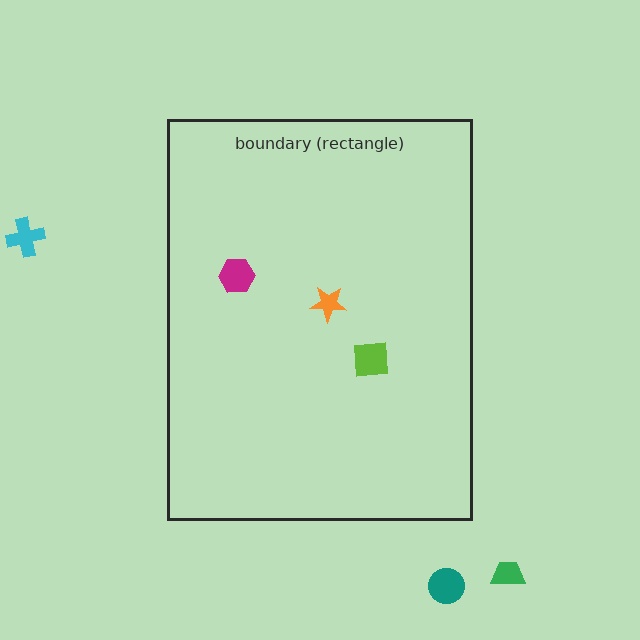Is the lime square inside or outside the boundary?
Inside.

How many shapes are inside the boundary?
3 inside, 3 outside.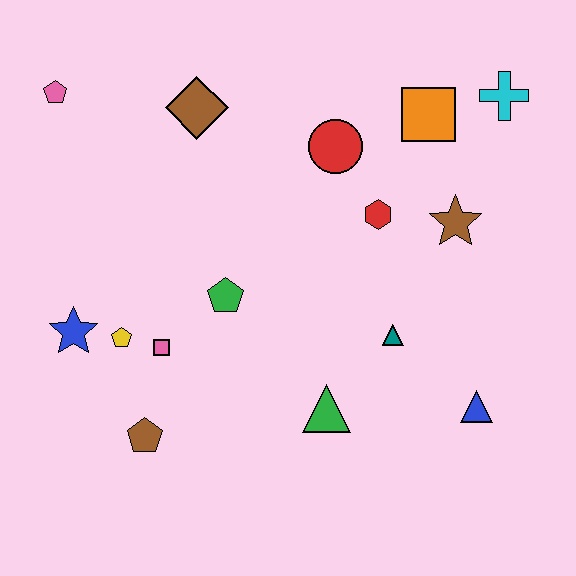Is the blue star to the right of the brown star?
No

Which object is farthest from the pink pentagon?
The blue triangle is farthest from the pink pentagon.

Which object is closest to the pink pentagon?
The brown diamond is closest to the pink pentagon.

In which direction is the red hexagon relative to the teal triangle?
The red hexagon is above the teal triangle.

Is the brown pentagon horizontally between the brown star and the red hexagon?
No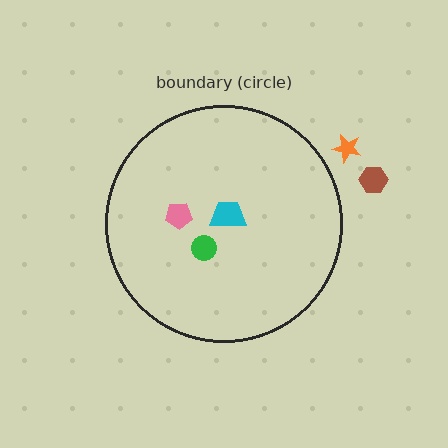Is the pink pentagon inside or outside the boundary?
Inside.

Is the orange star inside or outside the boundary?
Outside.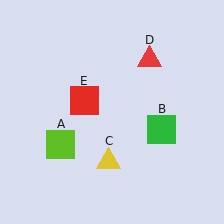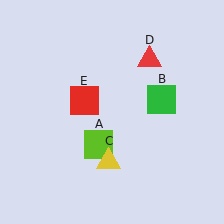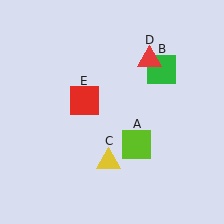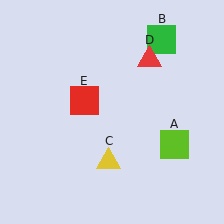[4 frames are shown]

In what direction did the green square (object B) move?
The green square (object B) moved up.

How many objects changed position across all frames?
2 objects changed position: lime square (object A), green square (object B).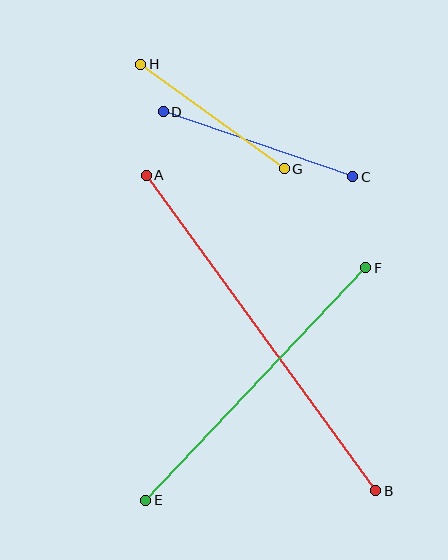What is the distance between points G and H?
The distance is approximately 177 pixels.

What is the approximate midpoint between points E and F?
The midpoint is at approximately (256, 384) pixels.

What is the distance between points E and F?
The distance is approximately 320 pixels.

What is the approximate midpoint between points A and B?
The midpoint is at approximately (261, 333) pixels.